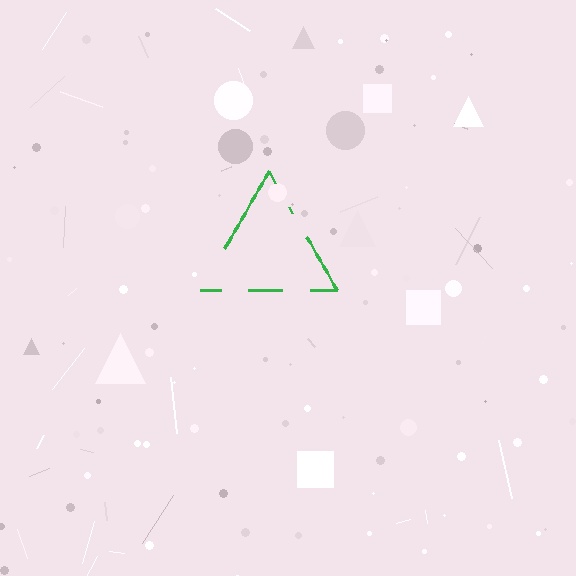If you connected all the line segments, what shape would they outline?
They would outline a triangle.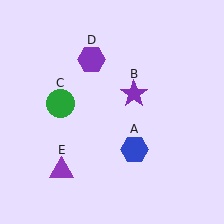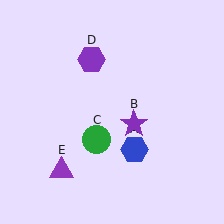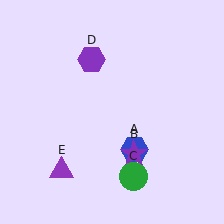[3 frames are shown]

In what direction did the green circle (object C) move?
The green circle (object C) moved down and to the right.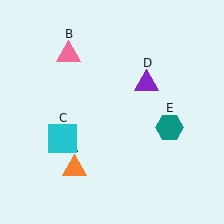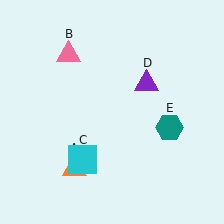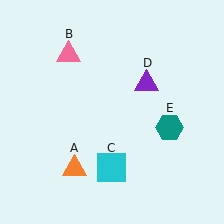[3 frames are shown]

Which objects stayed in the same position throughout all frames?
Orange triangle (object A) and pink triangle (object B) and purple triangle (object D) and teal hexagon (object E) remained stationary.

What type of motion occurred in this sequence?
The cyan square (object C) rotated counterclockwise around the center of the scene.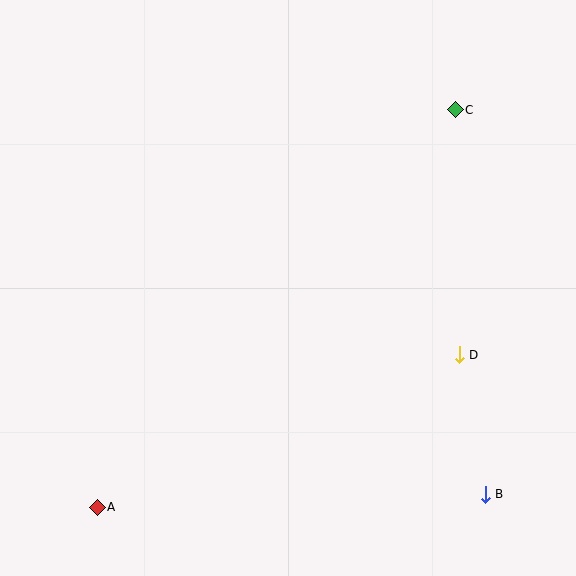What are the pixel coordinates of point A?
Point A is at (97, 507).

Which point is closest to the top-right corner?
Point C is closest to the top-right corner.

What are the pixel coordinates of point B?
Point B is at (485, 494).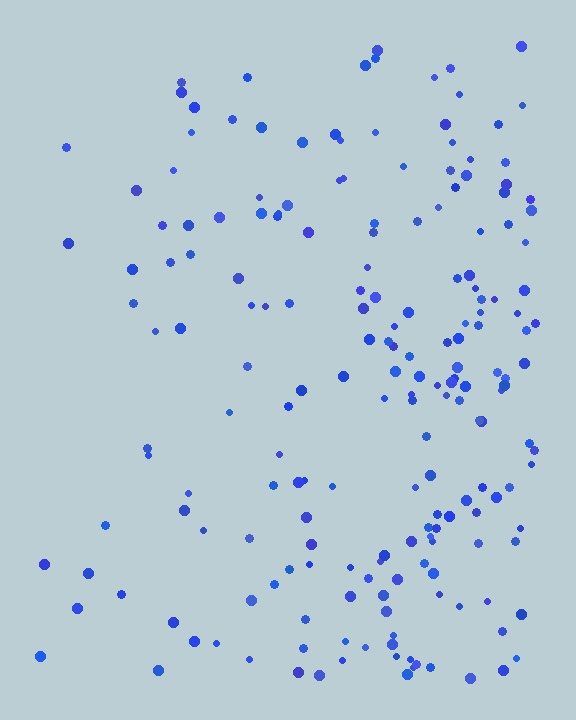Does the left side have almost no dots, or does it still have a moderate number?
Still a moderate number, just noticeably fewer than the right.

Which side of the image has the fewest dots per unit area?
The left.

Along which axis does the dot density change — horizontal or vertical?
Horizontal.